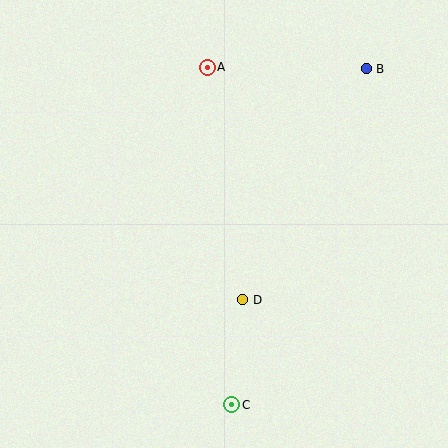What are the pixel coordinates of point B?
Point B is at (366, 69).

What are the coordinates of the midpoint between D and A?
The midpoint between D and A is at (225, 183).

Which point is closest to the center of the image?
Point D at (243, 300) is closest to the center.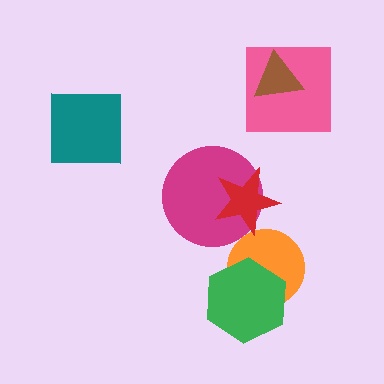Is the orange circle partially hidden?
Yes, it is partially covered by another shape.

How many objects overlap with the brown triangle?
1 object overlaps with the brown triangle.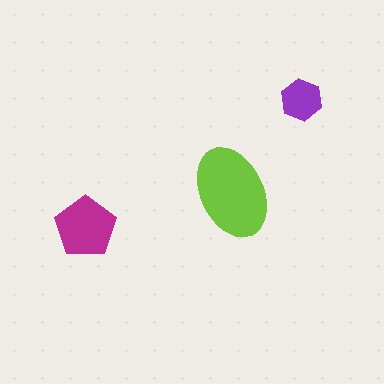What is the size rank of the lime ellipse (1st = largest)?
1st.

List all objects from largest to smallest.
The lime ellipse, the magenta pentagon, the purple hexagon.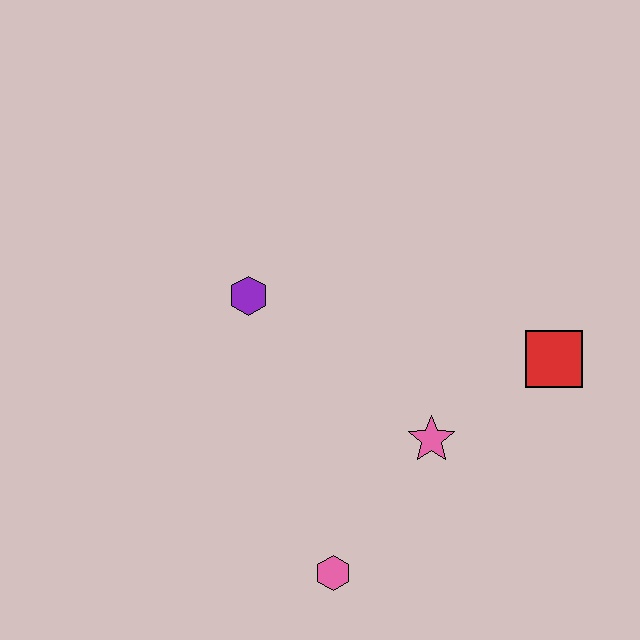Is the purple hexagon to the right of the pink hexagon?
No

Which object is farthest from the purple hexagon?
The red square is farthest from the purple hexagon.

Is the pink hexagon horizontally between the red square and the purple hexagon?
Yes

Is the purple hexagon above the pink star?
Yes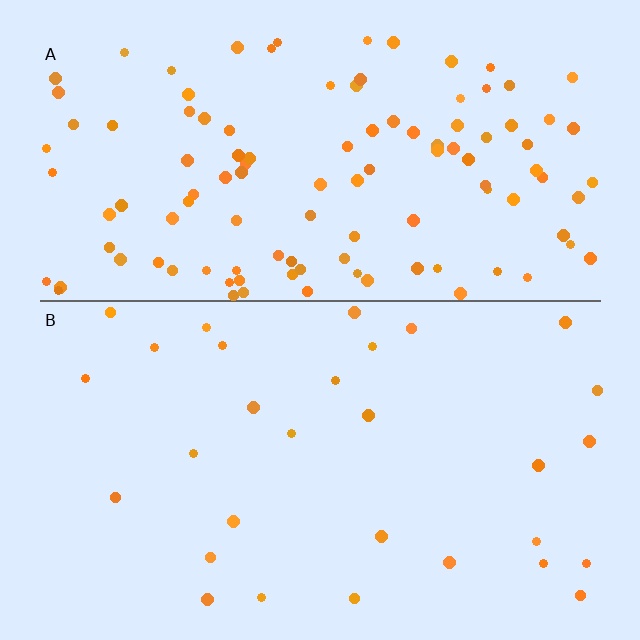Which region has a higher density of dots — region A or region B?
A (the top).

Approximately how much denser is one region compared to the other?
Approximately 3.7× — region A over region B.